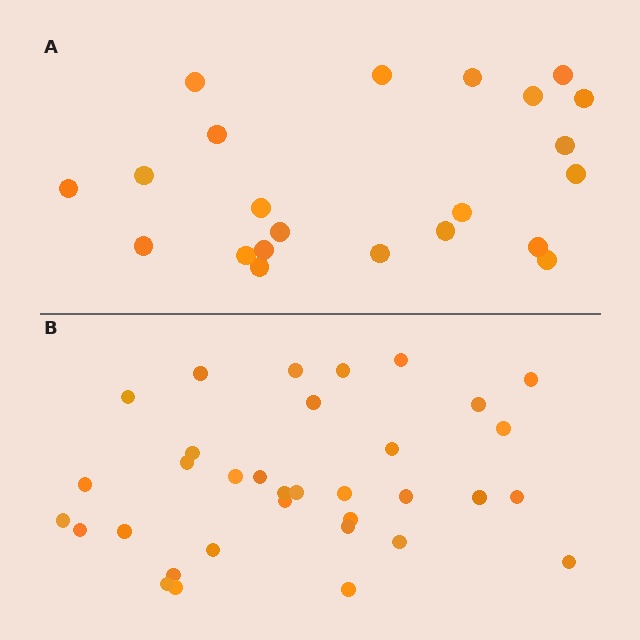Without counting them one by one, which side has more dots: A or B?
Region B (the bottom region) has more dots.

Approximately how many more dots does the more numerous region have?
Region B has roughly 12 or so more dots than region A.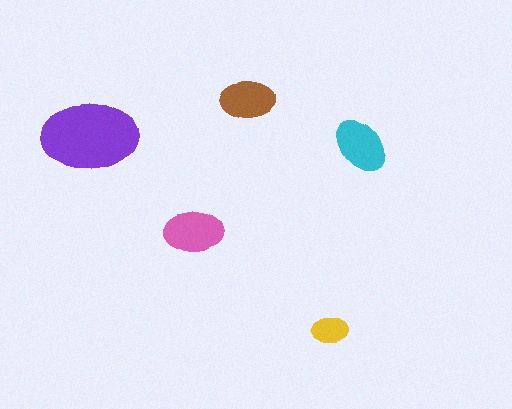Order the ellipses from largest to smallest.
the purple one, the pink one, the cyan one, the brown one, the yellow one.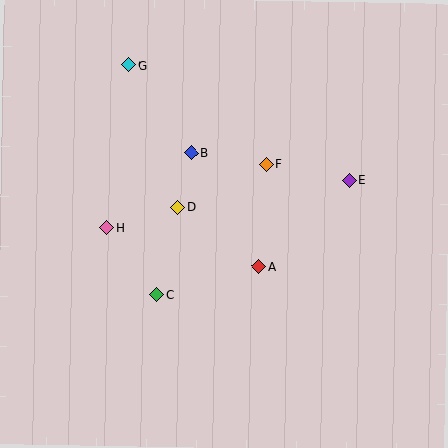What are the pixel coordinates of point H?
Point H is at (107, 228).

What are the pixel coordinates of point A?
Point A is at (259, 266).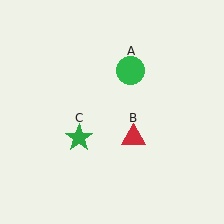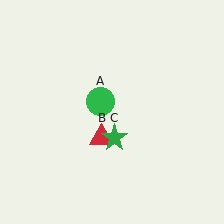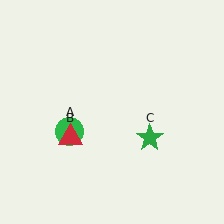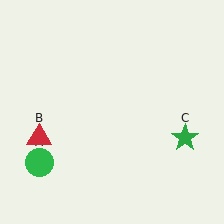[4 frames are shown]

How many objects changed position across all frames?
3 objects changed position: green circle (object A), red triangle (object B), green star (object C).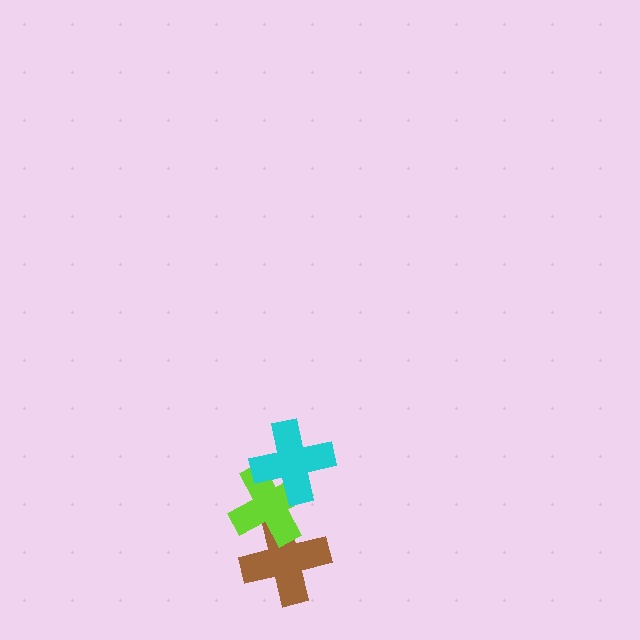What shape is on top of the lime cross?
The cyan cross is on top of the lime cross.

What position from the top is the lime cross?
The lime cross is 2nd from the top.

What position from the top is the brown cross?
The brown cross is 3rd from the top.